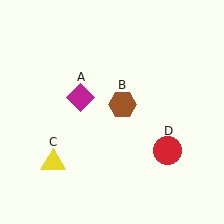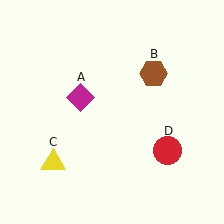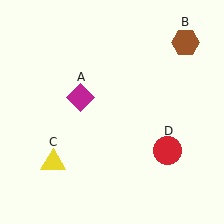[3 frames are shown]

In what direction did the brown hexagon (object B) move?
The brown hexagon (object B) moved up and to the right.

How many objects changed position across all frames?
1 object changed position: brown hexagon (object B).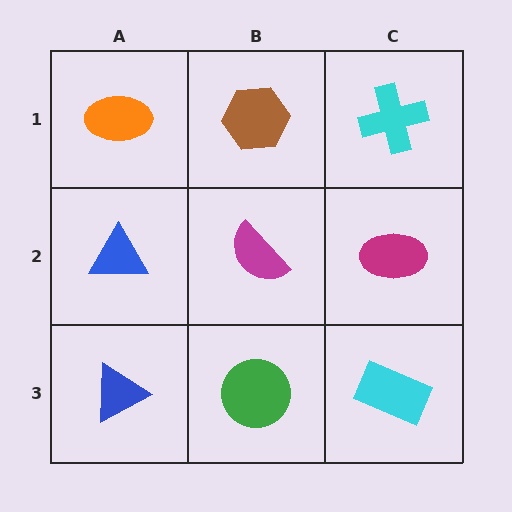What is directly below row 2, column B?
A green circle.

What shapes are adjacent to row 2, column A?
An orange ellipse (row 1, column A), a blue triangle (row 3, column A), a magenta semicircle (row 2, column B).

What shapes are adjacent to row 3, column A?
A blue triangle (row 2, column A), a green circle (row 3, column B).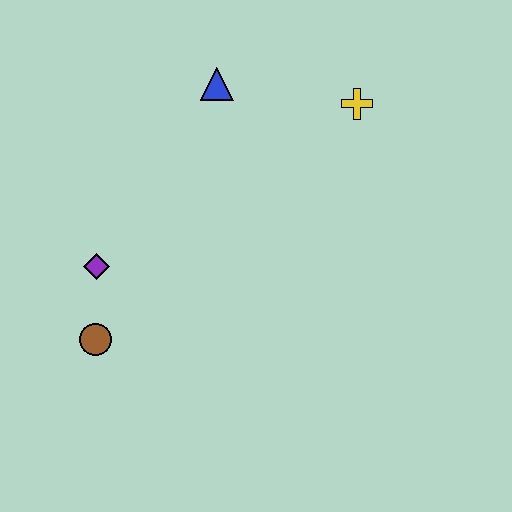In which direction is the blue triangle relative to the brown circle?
The blue triangle is above the brown circle.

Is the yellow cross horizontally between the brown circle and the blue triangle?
No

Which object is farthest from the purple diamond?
The yellow cross is farthest from the purple diamond.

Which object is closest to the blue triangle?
The yellow cross is closest to the blue triangle.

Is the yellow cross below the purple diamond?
No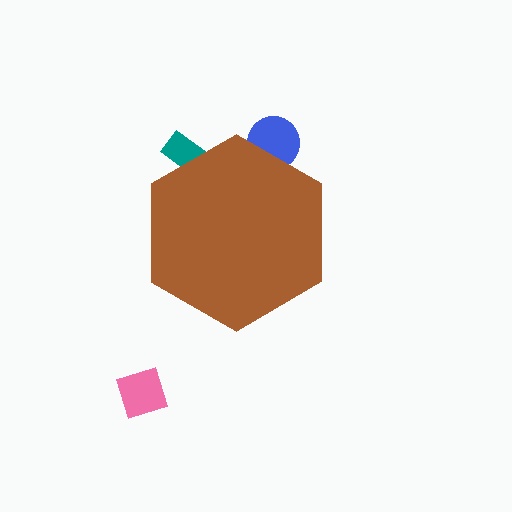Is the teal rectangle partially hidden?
Yes, the teal rectangle is partially hidden behind the brown hexagon.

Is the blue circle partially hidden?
Yes, the blue circle is partially hidden behind the brown hexagon.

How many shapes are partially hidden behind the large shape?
2 shapes are partially hidden.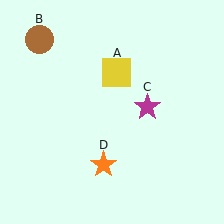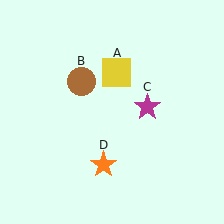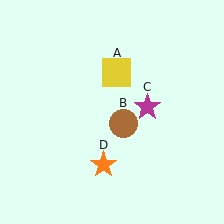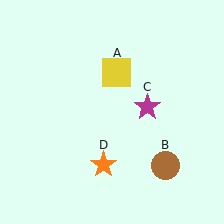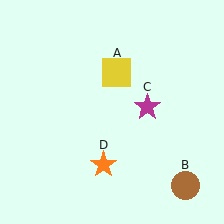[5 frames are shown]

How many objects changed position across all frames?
1 object changed position: brown circle (object B).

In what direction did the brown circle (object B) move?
The brown circle (object B) moved down and to the right.